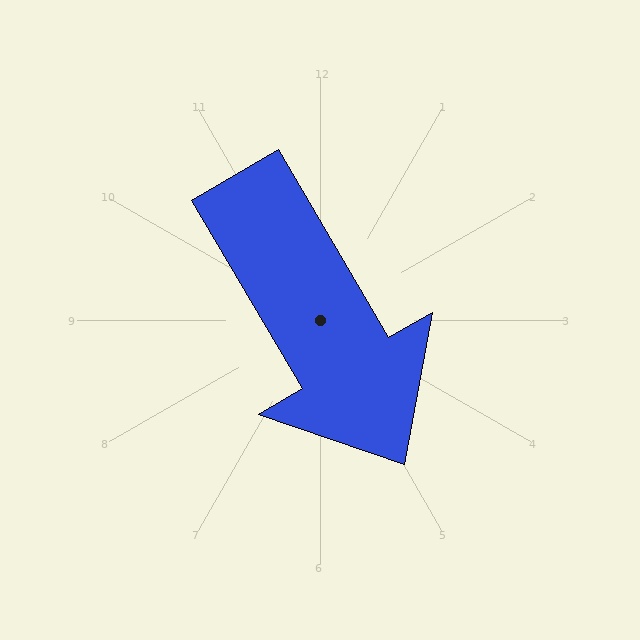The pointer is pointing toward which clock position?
Roughly 5 o'clock.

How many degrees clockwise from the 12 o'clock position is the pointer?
Approximately 150 degrees.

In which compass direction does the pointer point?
Southeast.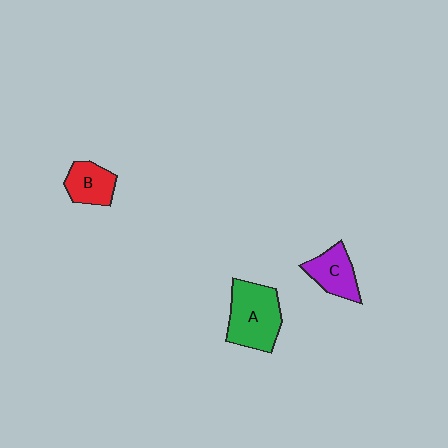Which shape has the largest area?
Shape A (green).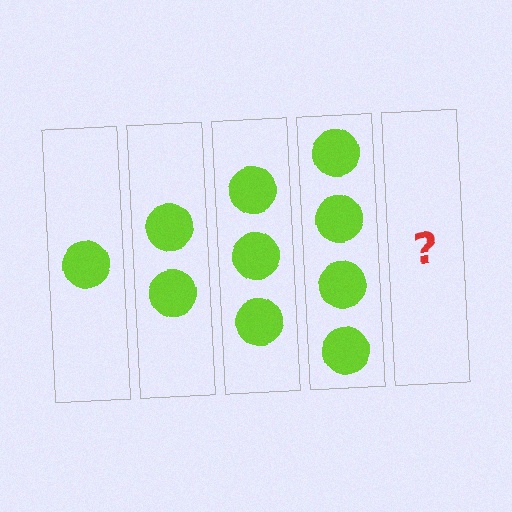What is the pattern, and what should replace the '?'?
The pattern is that each step adds one more circle. The '?' should be 5 circles.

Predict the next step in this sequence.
The next step is 5 circles.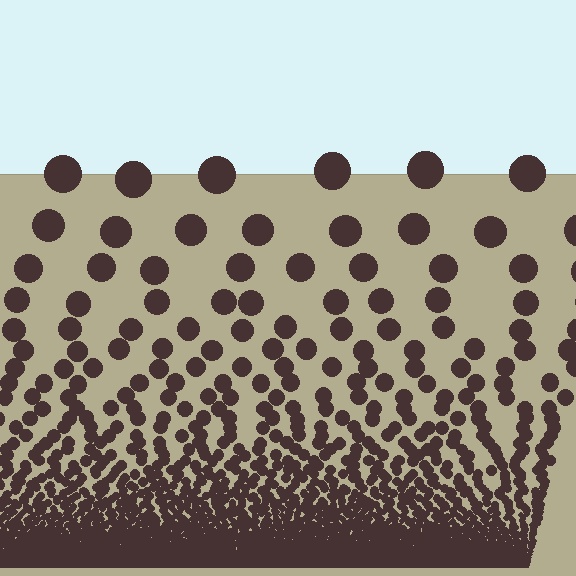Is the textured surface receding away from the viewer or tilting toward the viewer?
The surface appears to tilt toward the viewer. Texture elements get larger and sparser toward the top.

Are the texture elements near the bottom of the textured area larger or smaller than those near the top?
Smaller. The gradient is inverted — elements near the bottom are smaller and denser.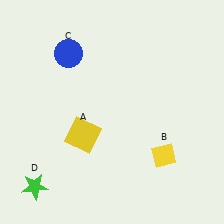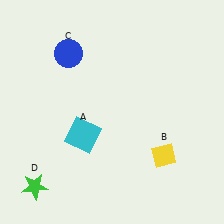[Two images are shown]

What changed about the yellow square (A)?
In Image 1, A is yellow. In Image 2, it changed to cyan.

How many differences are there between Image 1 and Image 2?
There is 1 difference between the two images.